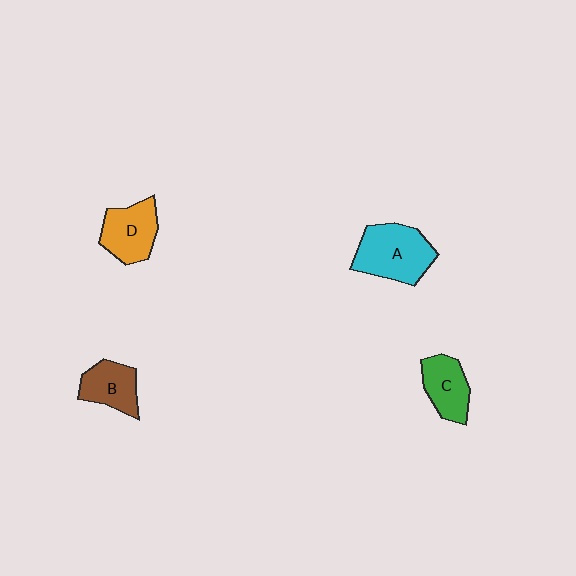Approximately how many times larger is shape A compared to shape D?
Approximately 1.3 times.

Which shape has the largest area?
Shape A (cyan).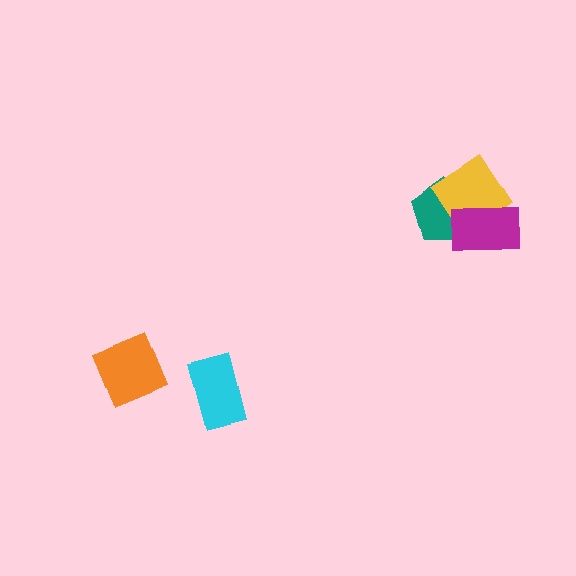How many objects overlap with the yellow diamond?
2 objects overlap with the yellow diamond.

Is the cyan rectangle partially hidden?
No, no other shape covers it.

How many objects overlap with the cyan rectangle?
0 objects overlap with the cyan rectangle.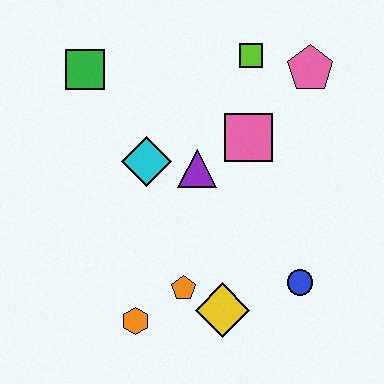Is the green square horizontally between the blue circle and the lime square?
No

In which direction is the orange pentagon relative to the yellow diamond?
The orange pentagon is to the left of the yellow diamond.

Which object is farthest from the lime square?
The orange hexagon is farthest from the lime square.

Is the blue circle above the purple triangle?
No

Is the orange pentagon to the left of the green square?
No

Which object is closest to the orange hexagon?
The orange pentagon is closest to the orange hexagon.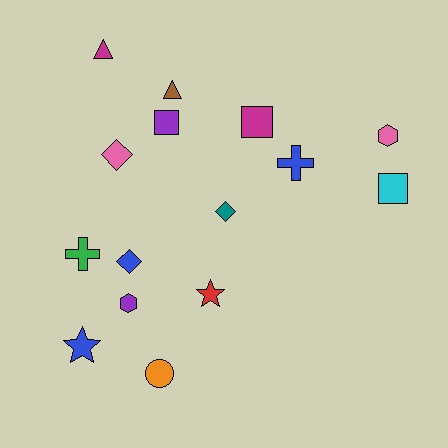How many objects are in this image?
There are 15 objects.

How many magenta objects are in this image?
There are 2 magenta objects.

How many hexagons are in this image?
There are 2 hexagons.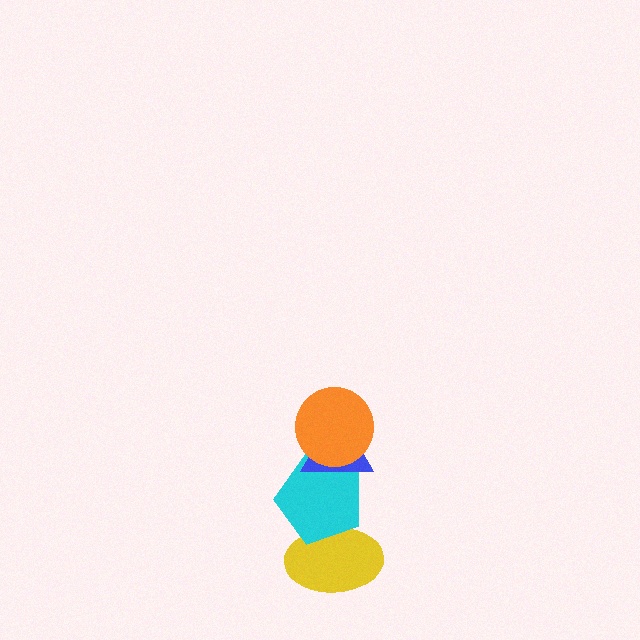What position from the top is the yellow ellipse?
The yellow ellipse is 4th from the top.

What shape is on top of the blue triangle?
The orange circle is on top of the blue triangle.